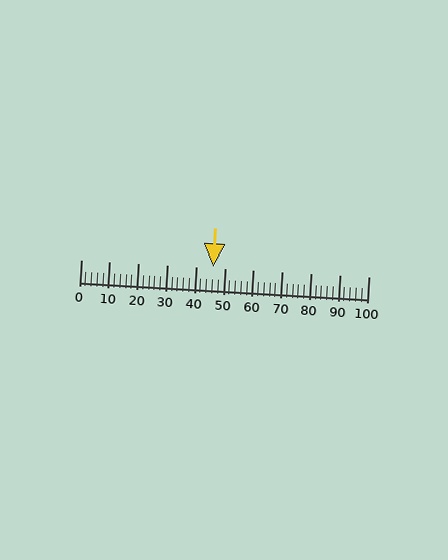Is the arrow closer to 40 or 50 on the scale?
The arrow is closer to 50.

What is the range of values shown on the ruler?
The ruler shows values from 0 to 100.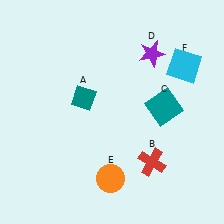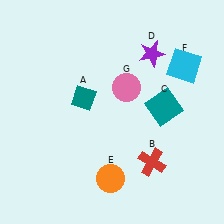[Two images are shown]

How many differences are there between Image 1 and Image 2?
There is 1 difference between the two images.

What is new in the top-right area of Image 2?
A pink circle (G) was added in the top-right area of Image 2.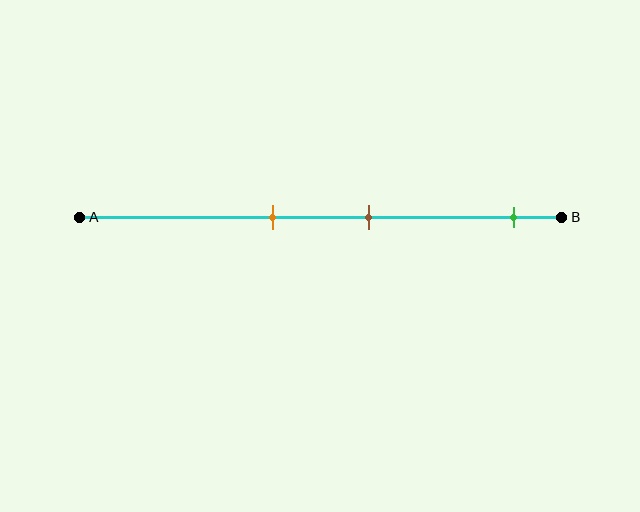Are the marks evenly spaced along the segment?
No, the marks are not evenly spaced.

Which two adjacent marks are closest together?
The orange and brown marks are the closest adjacent pair.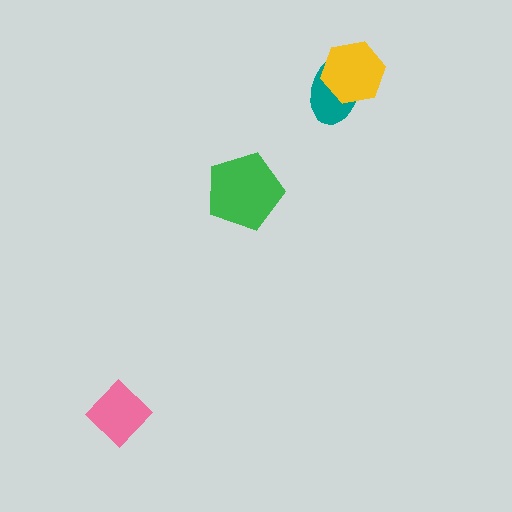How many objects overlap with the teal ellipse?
1 object overlaps with the teal ellipse.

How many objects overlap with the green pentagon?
0 objects overlap with the green pentagon.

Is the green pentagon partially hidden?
No, no other shape covers it.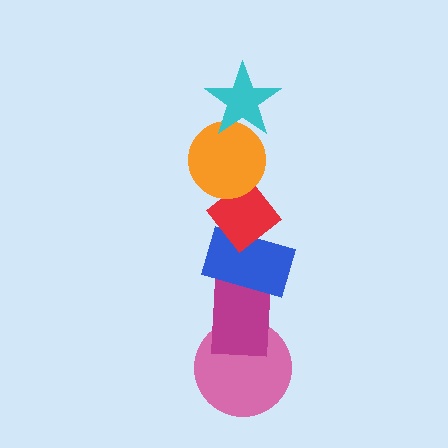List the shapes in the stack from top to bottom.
From top to bottom: the cyan star, the orange circle, the red diamond, the blue rectangle, the magenta rectangle, the pink circle.